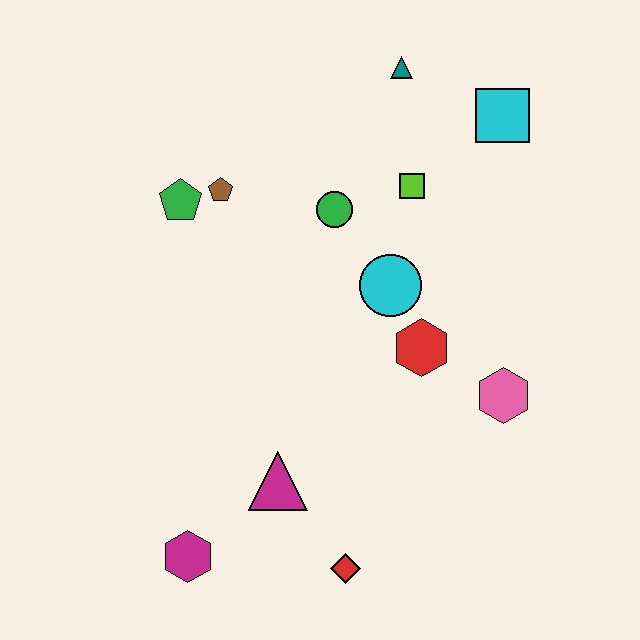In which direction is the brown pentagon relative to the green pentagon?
The brown pentagon is to the right of the green pentagon.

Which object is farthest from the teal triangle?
The magenta hexagon is farthest from the teal triangle.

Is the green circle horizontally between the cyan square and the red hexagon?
No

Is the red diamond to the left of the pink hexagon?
Yes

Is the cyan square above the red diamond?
Yes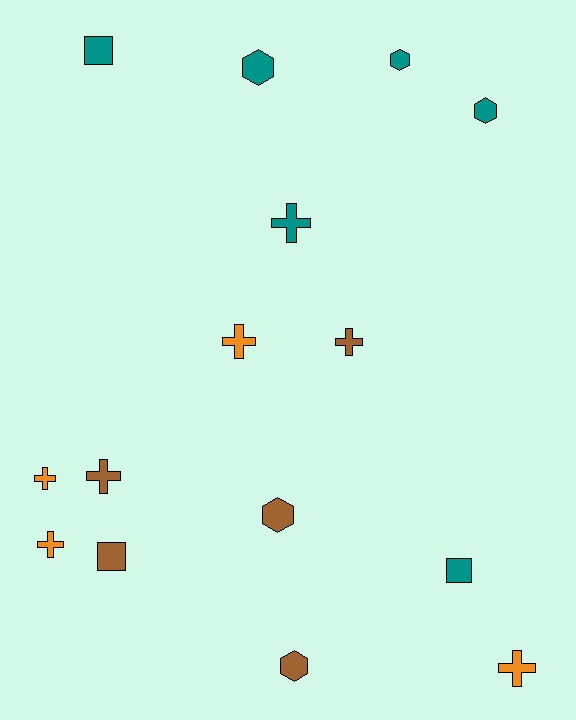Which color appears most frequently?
Teal, with 6 objects.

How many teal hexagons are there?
There are 3 teal hexagons.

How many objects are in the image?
There are 15 objects.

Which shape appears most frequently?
Cross, with 7 objects.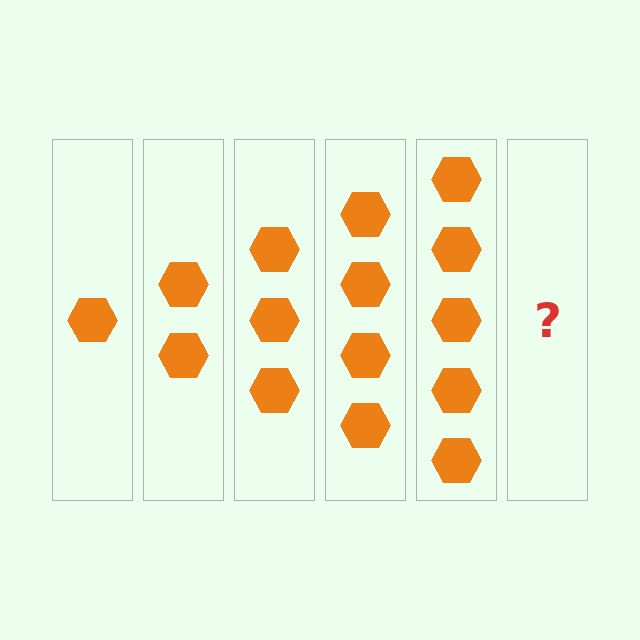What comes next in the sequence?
The next element should be 6 hexagons.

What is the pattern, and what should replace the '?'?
The pattern is that each step adds one more hexagon. The '?' should be 6 hexagons.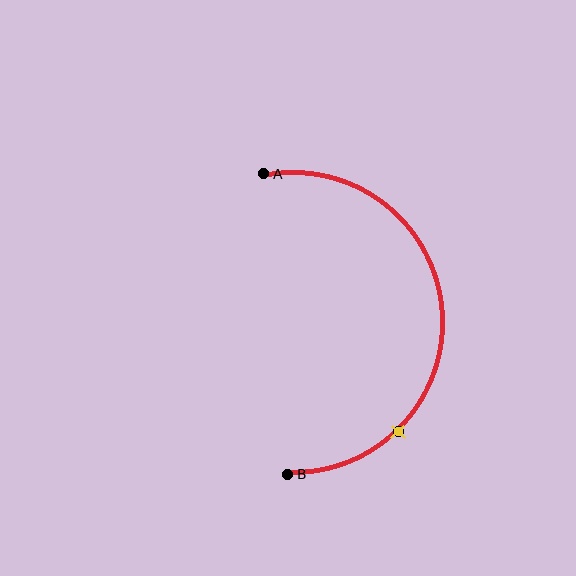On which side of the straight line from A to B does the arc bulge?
The arc bulges to the right of the straight line connecting A and B.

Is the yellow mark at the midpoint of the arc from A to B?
No. The yellow mark lies on the arc but is closer to endpoint B. The arc midpoint would be at the point on the curve equidistant along the arc from both A and B.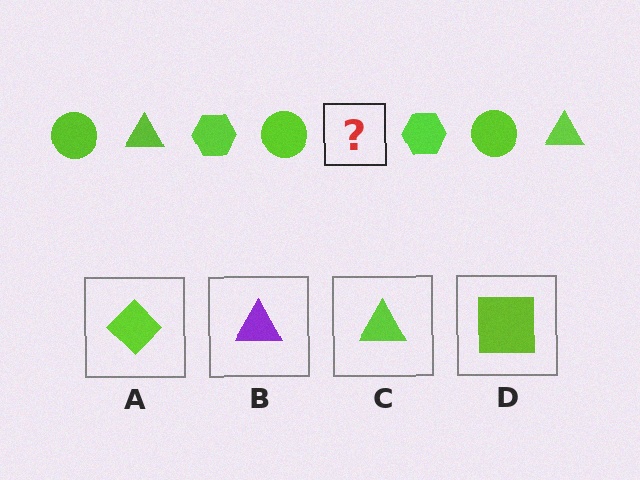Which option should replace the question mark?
Option C.